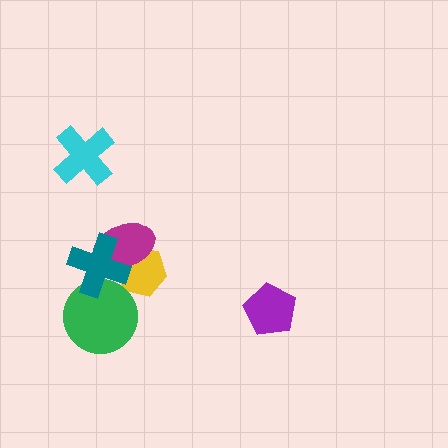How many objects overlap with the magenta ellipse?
2 objects overlap with the magenta ellipse.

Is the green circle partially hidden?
Yes, it is partially covered by another shape.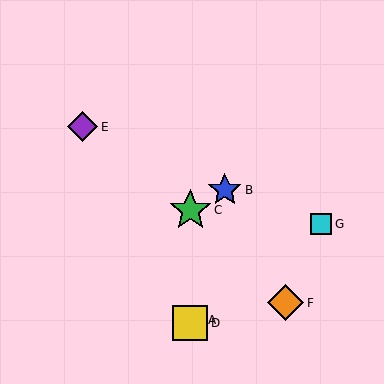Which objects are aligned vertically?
Objects A, C, D are aligned vertically.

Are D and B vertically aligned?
No, D is at x≈190 and B is at x≈225.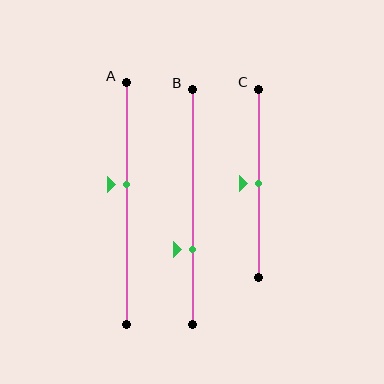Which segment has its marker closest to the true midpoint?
Segment C has its marker closest to the true midpoint.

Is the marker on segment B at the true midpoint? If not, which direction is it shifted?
No, the marker on segment B is shifted downward by about 18% of the segment length.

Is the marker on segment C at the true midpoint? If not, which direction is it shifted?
Yes, the marker on segment C is at the true midpoint.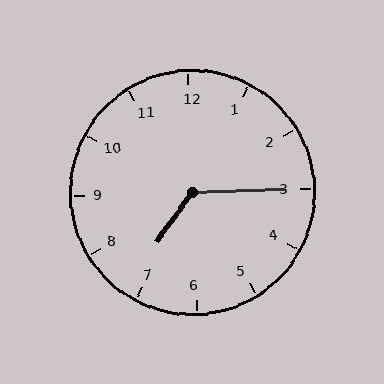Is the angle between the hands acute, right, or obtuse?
It is obtuse.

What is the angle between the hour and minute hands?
Approximately 128 degrees.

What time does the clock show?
7:15.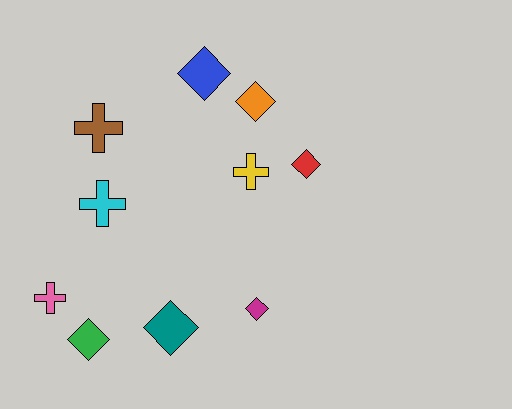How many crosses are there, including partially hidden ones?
There are 4 crosses.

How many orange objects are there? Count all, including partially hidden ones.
There is 1 orange object.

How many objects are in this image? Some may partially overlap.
There are 10 objects.